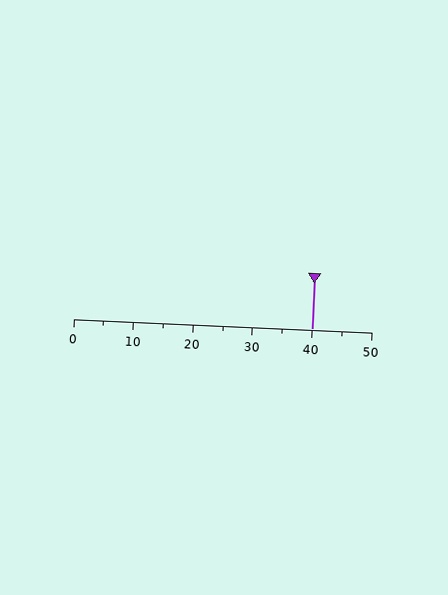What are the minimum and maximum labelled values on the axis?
The axis runs from 0 to 50.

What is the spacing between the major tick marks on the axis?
The major ticks are spaced 10 apart.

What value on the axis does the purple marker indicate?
The marker indicates approximately 40.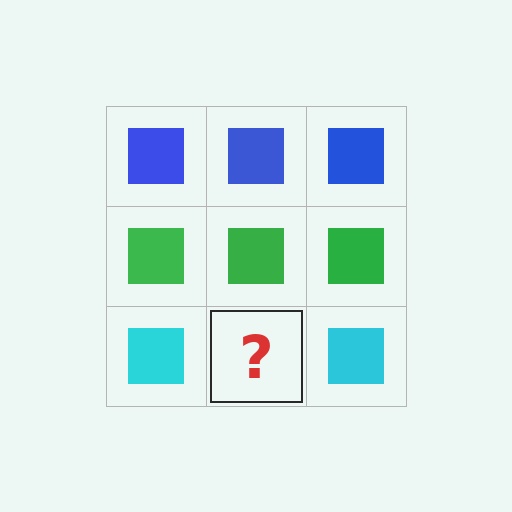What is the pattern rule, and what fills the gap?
The rule is that each row has a consistent color. The gap should be filled with a cyan square.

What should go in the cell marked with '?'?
The missing cell should contain a cyan square.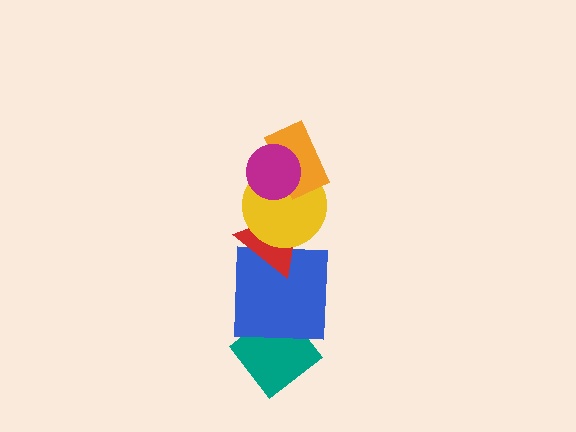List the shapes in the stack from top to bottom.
From top to bottom: the magenta circle, the orange rectangle, the yellow circle, the red triangle, the blue square, the teal diamond.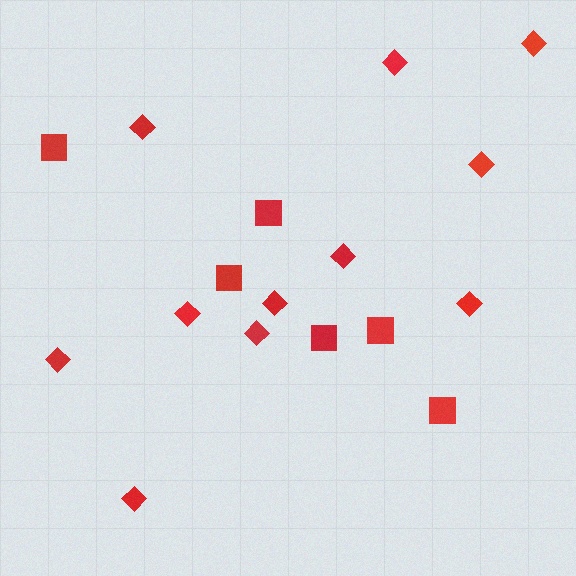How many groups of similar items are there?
There are 2 groups: one group of squares (6) and one group of diamonds (11).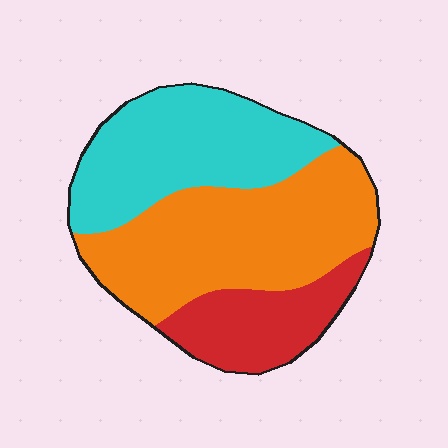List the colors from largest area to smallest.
From largest to smallest: orange, cyan, red.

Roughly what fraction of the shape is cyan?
Cyan takes up about one third (1/3) of the shape.